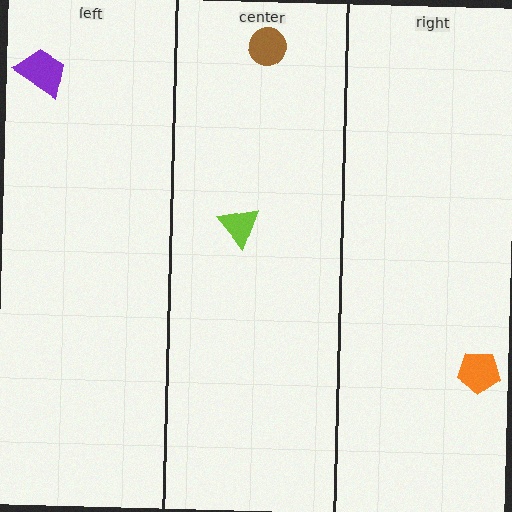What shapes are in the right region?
The orange pentagon.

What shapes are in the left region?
The purple trapezoid.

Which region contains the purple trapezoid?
The left region.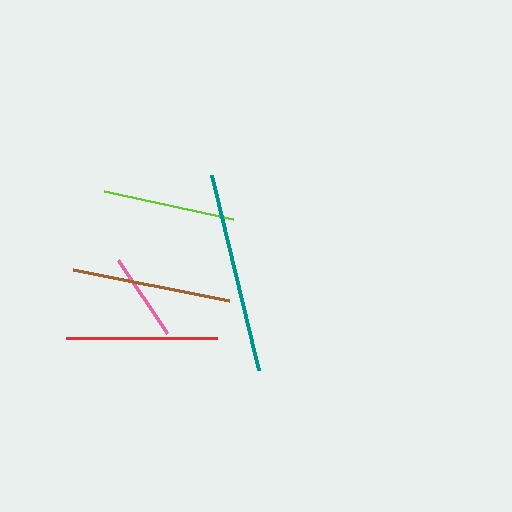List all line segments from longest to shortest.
From longest to shortest: teal, brown, red, lime, pink.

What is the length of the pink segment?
The pink segment is approximately 89 pixels long.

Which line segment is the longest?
The teal line is the longest at approximately 201 pixels.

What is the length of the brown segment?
The brown segment is approximately 158 pixels long.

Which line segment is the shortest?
The pink line is the shortest at approximately 89 pixels.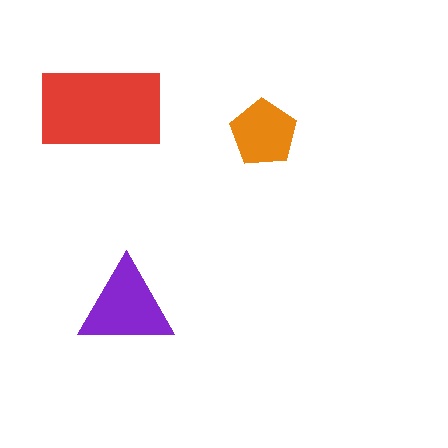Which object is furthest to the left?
The red rectangle is leftmost.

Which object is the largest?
The red rectangle.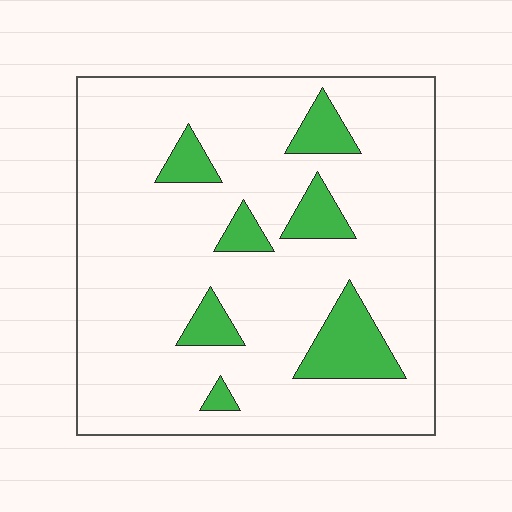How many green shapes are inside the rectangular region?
7.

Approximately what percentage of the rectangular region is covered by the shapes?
Approximately 15%.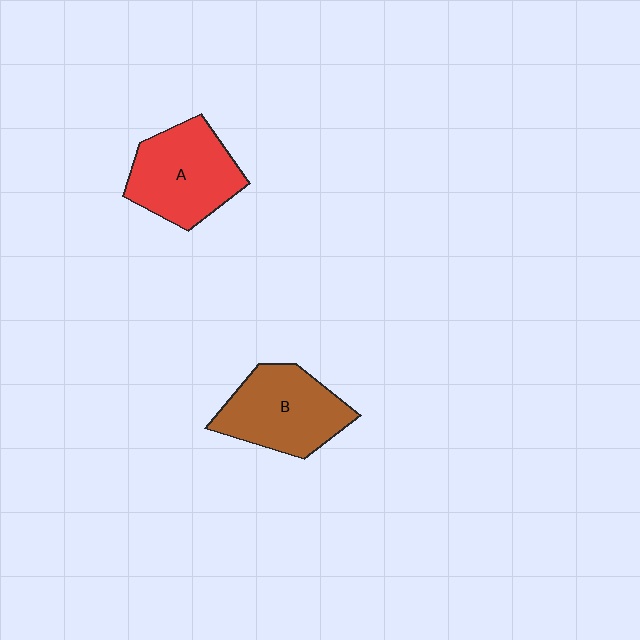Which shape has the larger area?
Shape A (red).